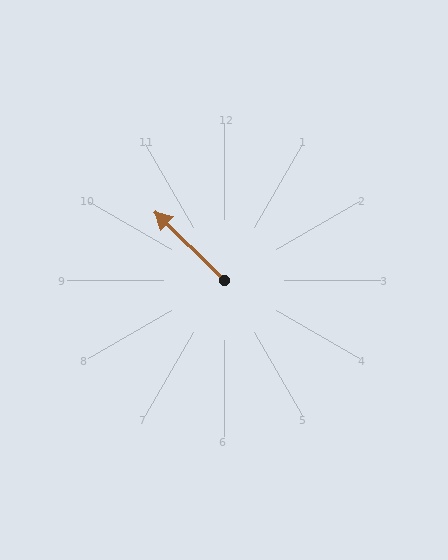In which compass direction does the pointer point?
Northwest.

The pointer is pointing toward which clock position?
Roughly 10 o'clock.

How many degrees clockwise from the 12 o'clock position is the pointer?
Approximately 315 degrees.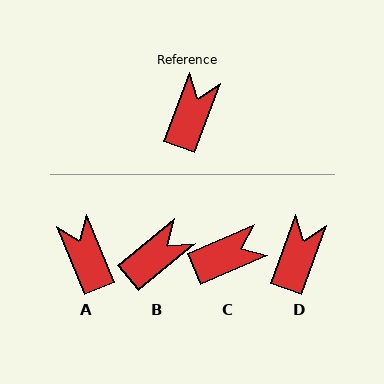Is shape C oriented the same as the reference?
No, it is off by about 46 degrees.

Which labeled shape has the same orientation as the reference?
D.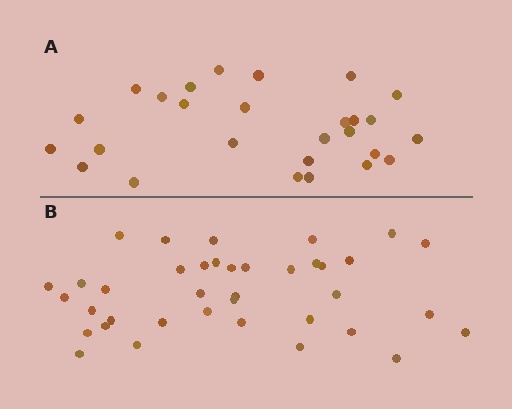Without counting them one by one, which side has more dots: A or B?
Region B (the bottom region) has more dots.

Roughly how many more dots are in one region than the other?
Region B has roughly 12 or so more dots than region A.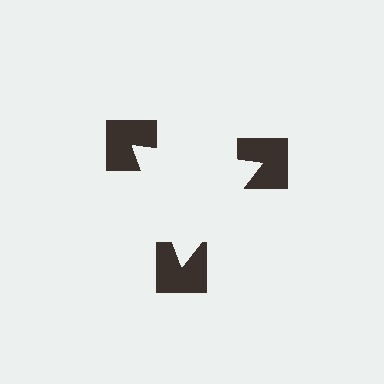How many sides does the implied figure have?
3 sides.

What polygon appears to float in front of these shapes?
An illusory triangle — its edges are inferred from the aligned wedge cuts in the notched squares, not physically drawn.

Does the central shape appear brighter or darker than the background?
It typically appears slightly brighter than the background, even though no actual brightness change is drawn.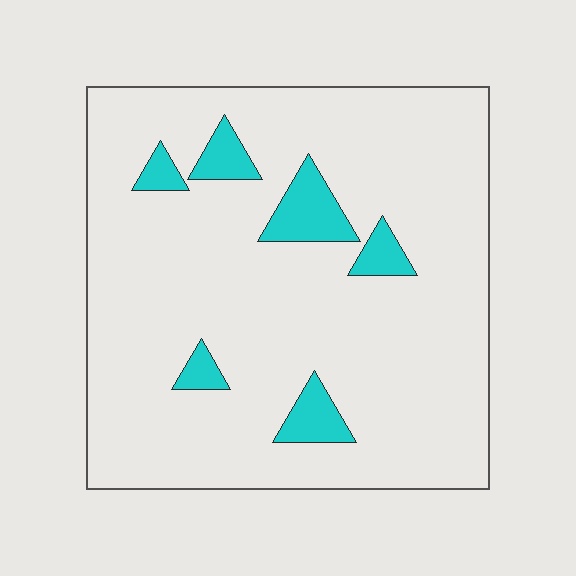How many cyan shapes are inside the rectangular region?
6.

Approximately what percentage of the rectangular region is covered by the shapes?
Approximately 10%.